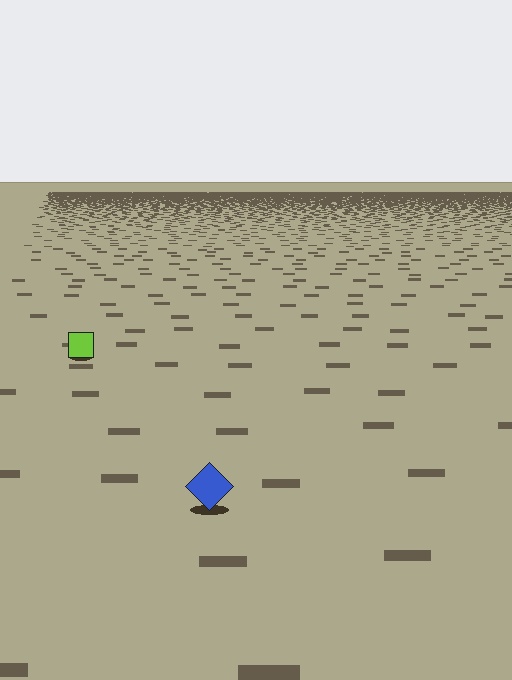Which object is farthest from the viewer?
The lime square is farthest from the viewer. It appears smaller and the ground texture around it is denser.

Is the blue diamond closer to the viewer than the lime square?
Yes. The blue diamond is closer — you can tell from the texture gradient: the ground texture is coarser near it.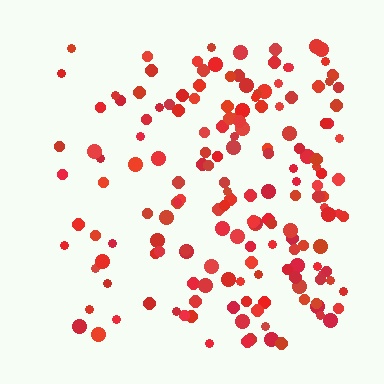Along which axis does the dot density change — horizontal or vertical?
Horizontal.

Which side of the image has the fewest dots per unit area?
The left.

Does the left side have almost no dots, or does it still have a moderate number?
Still a moderate number, just noticeably fewer than the right.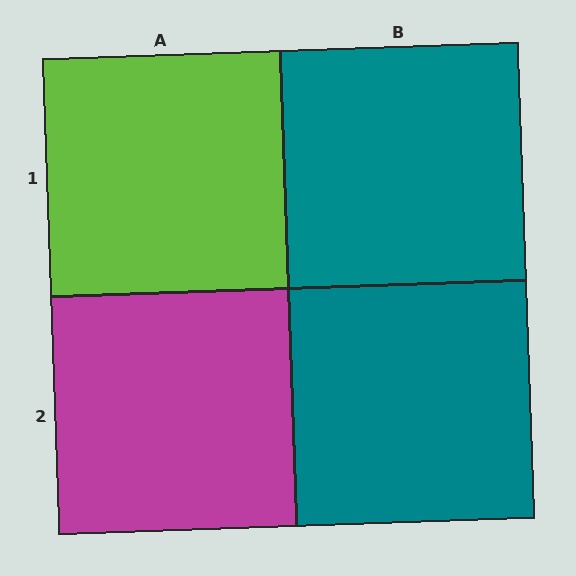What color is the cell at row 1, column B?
Teal.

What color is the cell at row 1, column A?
Lime.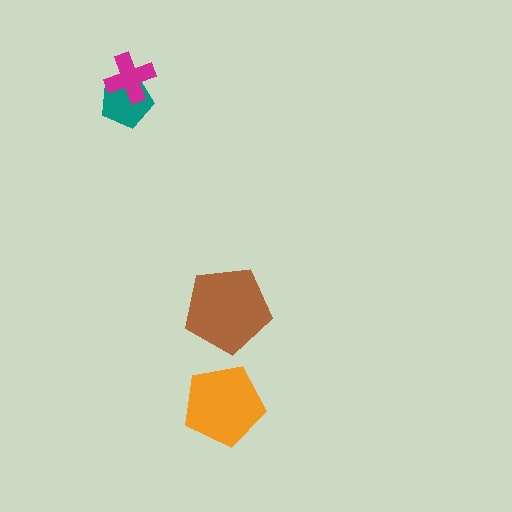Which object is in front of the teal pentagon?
The magenta cross is in front of the teal pentagon.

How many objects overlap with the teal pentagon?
1 object overlaps with the teal pentagon.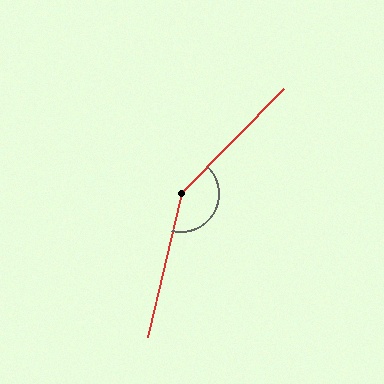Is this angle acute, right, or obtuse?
It is obtuse.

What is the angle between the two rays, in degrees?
Approximately 149 degrees.